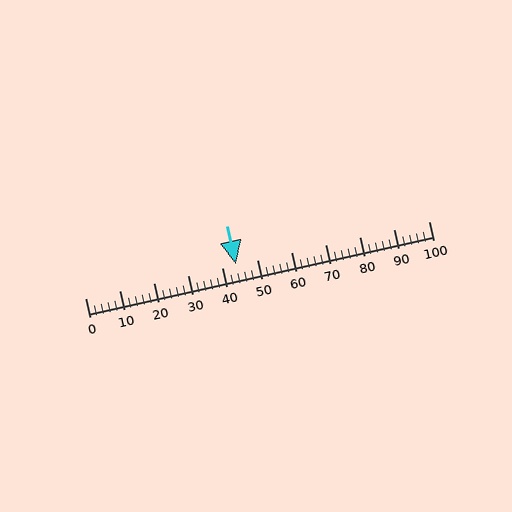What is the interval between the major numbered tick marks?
The major tick marks are spaced 10 units apart.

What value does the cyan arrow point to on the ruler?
The cyan arrow points to approximately 44.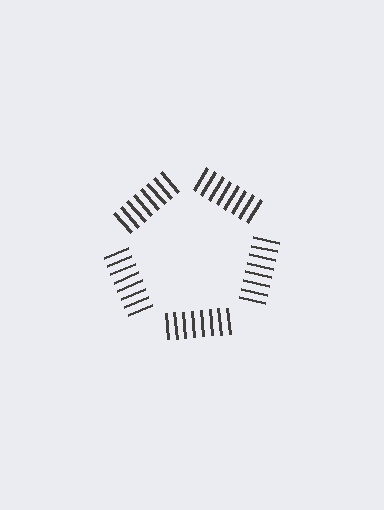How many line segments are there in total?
40 — 8 along each of the 5 edges.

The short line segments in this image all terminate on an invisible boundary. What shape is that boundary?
An illusory pentagon — the line segments terminate on its edges but no continuous stroke is drawn.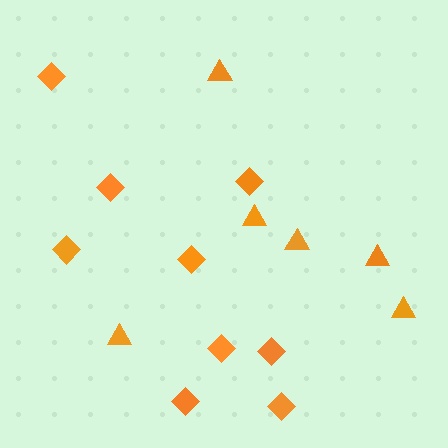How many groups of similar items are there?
There are 2 groups: one group of triangles (6) and one group of diamonds (9).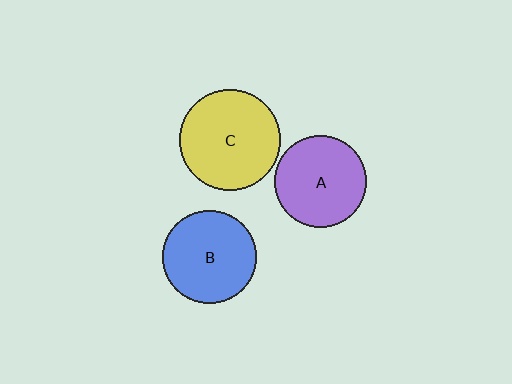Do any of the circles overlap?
No, none of the circles overlap.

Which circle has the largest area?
Circle C (yellow).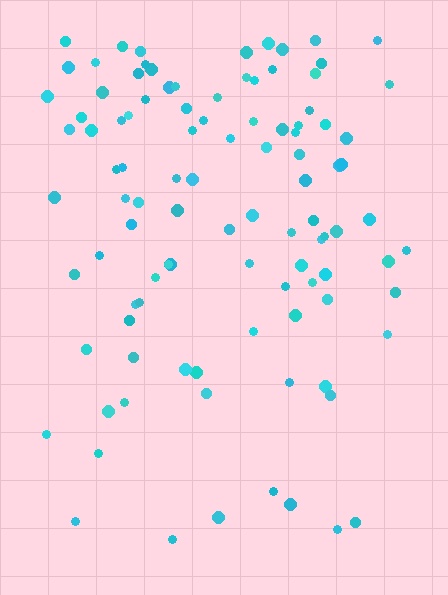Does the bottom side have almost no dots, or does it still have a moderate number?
Still a moderate number, just noticeably fewer than the top.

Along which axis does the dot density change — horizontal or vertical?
Vertical.